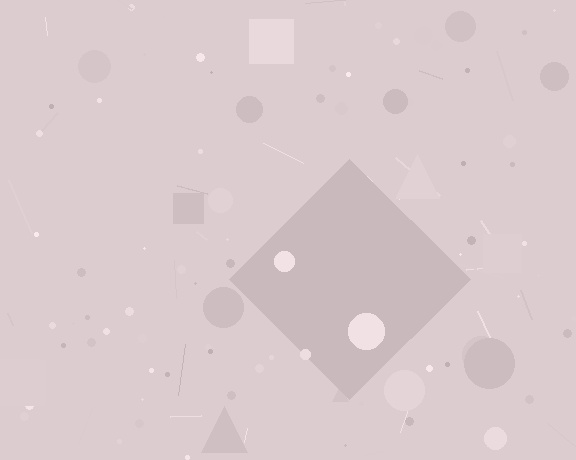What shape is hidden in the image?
A diamond is hidden in the image.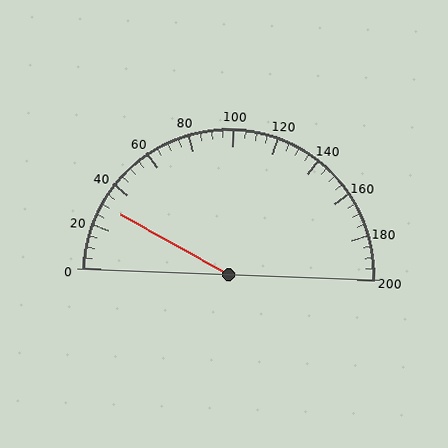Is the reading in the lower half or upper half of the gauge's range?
The reading is in the lower half of the range (0 to 200).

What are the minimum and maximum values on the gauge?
The gauge ranges from 0 to 200.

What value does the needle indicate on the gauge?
The needle indicates approximately 30.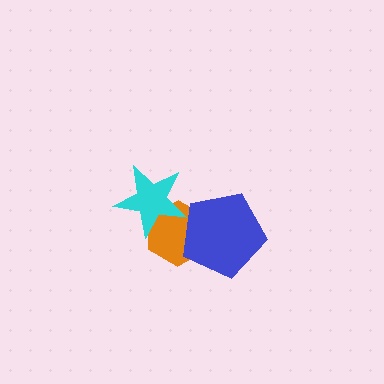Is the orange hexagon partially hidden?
Yes, it is partially covered by another shape.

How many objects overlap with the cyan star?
1 object overlaps with the cyan star.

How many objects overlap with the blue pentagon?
1 object overlaps with the blue pentagon.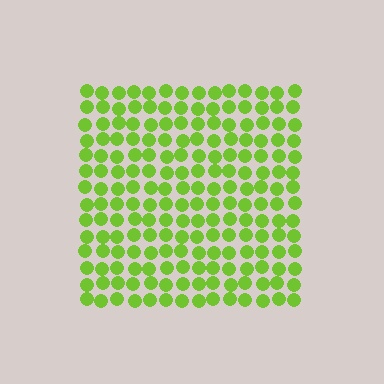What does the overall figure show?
The overall figure shows a square.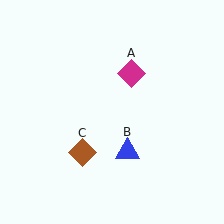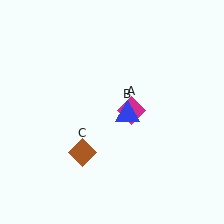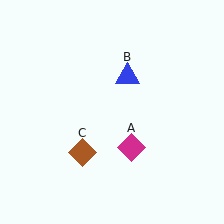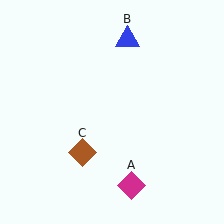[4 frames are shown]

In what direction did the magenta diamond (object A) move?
The magenta diamond (object A) moved down.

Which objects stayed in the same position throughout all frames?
Brown diamond (object C) remained stationary.